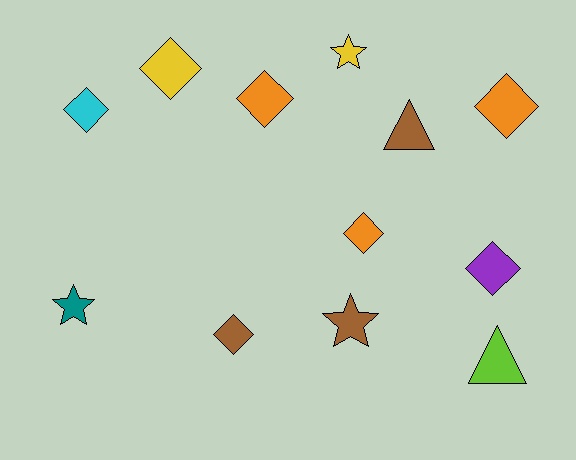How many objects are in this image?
There are 12 objects.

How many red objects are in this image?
There are no red objects.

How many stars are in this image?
There are 3 stars.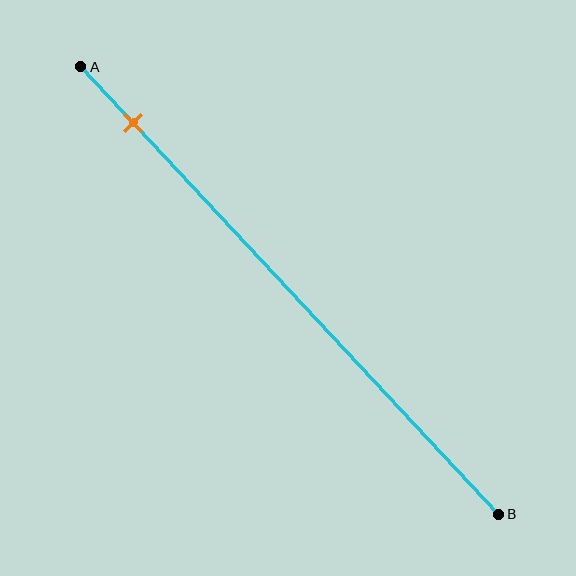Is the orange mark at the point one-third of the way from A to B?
No, the mark is at about 15% from A, not at the 33% one-third point.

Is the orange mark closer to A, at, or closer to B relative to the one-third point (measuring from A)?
The orange mark is closer to point A than the one-third point of segment AB.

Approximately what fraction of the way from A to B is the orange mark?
The orange mark is approximately 15% of the way from A to B.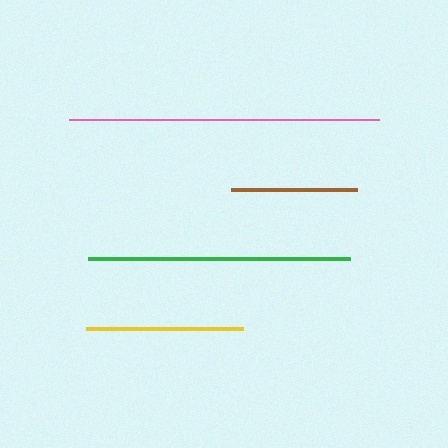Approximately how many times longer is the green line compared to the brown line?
The green line is approximately 2.1 times the length of the brown line.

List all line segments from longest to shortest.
From longest to shortest: pink, green, yellow, brown.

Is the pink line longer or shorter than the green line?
The pink line is longer than the green line.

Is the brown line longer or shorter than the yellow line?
The yellow line is longer than the brown line.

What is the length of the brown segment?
The brown segment is approximately 126 pixels long.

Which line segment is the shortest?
The brown line is the shortest at approximately 126 pixels.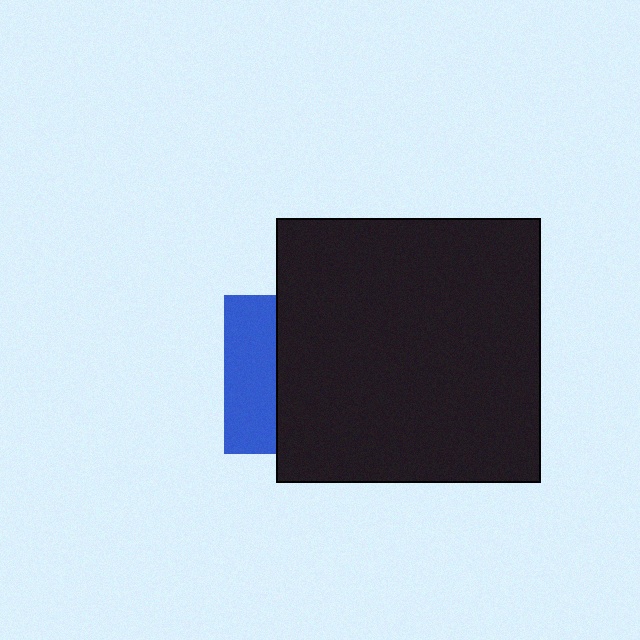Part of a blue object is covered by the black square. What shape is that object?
It is a square.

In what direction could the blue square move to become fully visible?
The blue square could move left. That would shift it out from behind the black square entirely.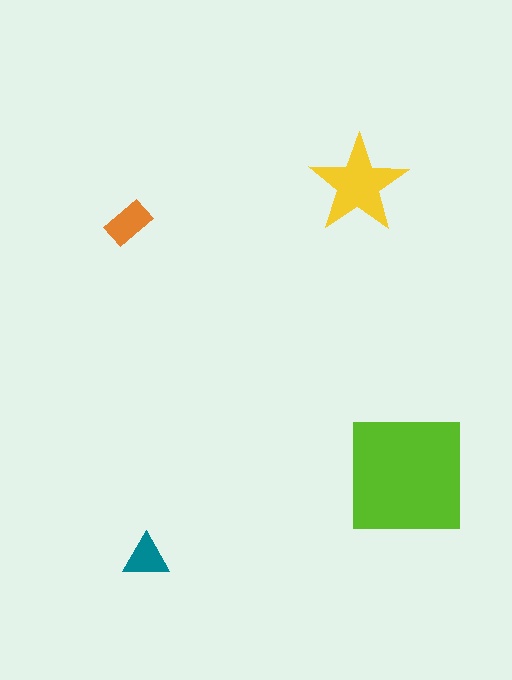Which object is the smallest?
The teal triangle.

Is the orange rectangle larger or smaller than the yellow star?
Smaller.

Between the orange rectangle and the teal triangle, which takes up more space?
The orange rectangle.